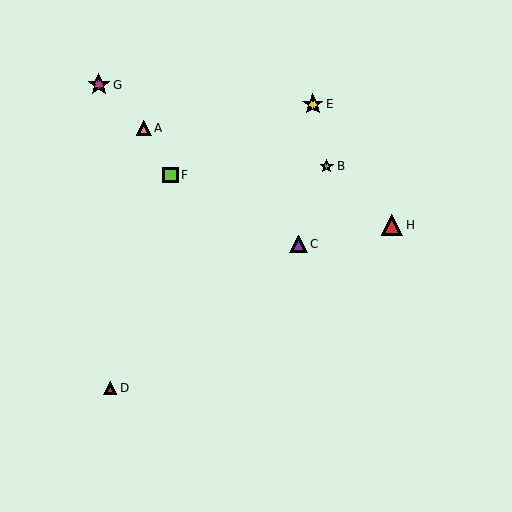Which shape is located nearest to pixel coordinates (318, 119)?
The yellow star (labeled E) at (313, 104) is nearest to that location.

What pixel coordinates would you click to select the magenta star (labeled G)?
Click at (99, 85) to select the magenta star G.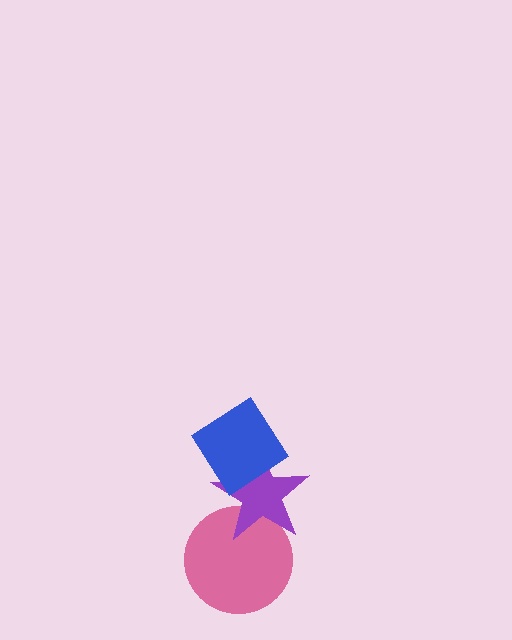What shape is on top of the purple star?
The blue diamond is on top of the purple star.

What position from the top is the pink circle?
The pink circle is 3rd from the top.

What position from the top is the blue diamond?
The blue diamond is 1st from the top.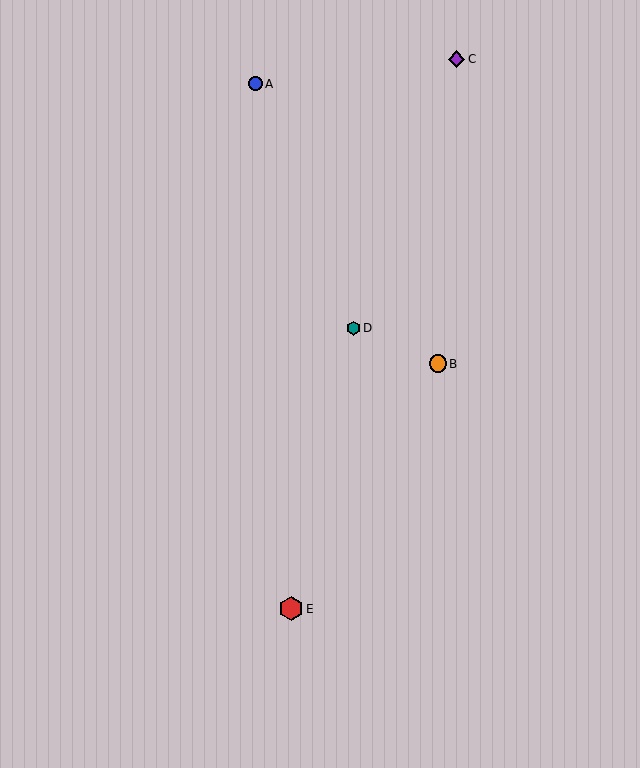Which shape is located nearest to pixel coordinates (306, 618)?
The red hexagon (labeled E) at (291, 609) is nearest to that location.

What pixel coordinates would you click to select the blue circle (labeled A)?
Click at (256, 84) to select the blue circle A.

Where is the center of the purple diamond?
The center of the purple diamond is at (456, 59).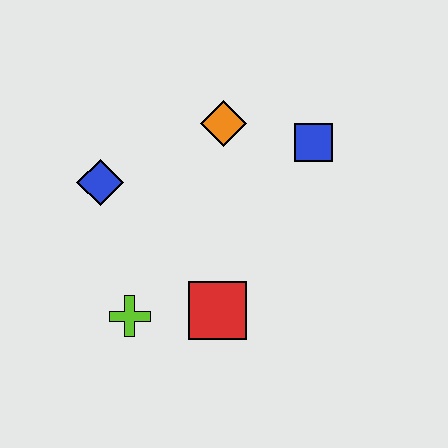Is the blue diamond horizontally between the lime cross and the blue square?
No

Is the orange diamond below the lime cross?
No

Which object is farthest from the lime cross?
The blue square is farthest from the lime cross.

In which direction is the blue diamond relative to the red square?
The blue diamond is above the red square.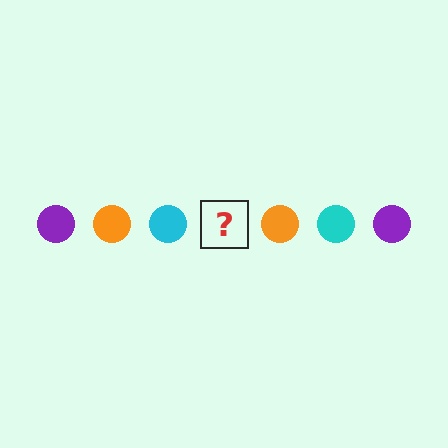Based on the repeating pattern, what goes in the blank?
The blank should be a purple circle.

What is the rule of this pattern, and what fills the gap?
The rule is that the pattern cycles through purple, orange, cyan circles. The gap should be filled with a purple circle.